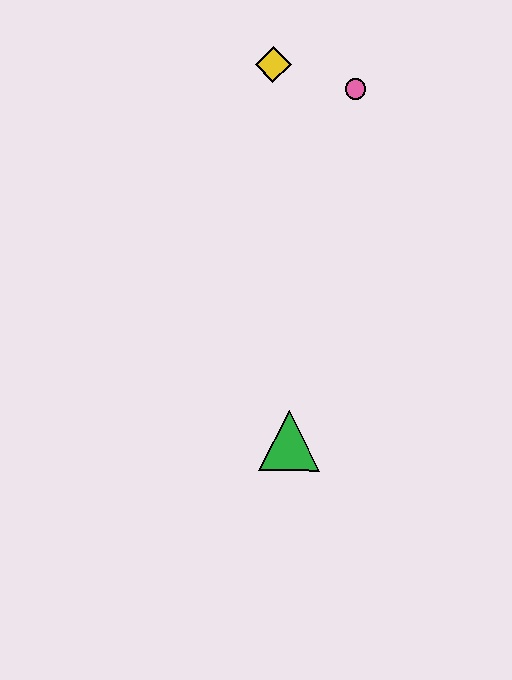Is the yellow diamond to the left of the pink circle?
Yes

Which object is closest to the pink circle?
The yellow diamond is closest to the pink circle.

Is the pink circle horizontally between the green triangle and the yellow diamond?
No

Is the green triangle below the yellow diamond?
Yes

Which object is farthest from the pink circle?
The green triangle is farthest from the pink circle.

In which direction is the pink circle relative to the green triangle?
The pink circle is above the green triangle.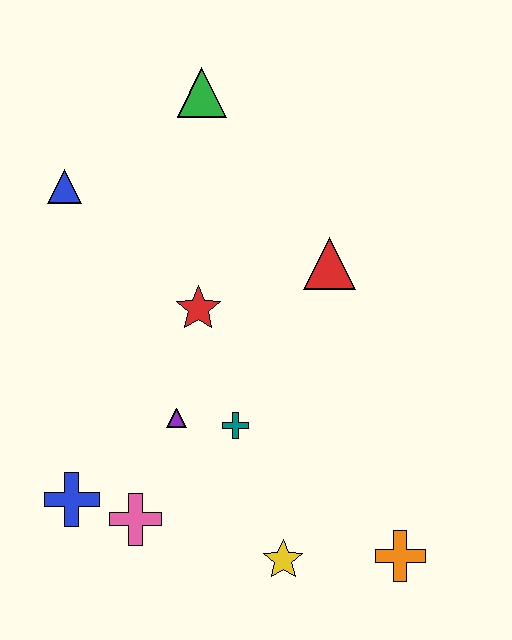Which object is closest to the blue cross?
The pink cross is closest to the blue cross.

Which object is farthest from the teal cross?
The green triangle is farthest from the teal cross.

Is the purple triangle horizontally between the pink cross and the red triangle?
Yes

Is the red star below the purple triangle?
No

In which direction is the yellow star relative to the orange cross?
The yellow star is to the left of the orange cross.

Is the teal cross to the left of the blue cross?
No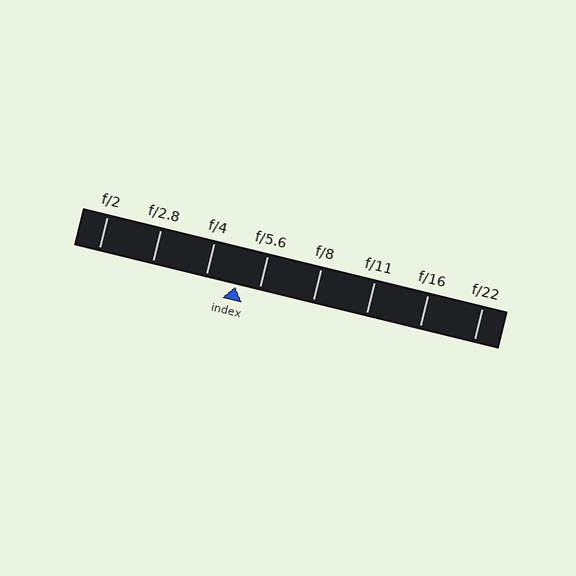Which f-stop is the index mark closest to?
The index mark is closest to f/5.6.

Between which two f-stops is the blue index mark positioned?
The index mark is between f/4 and f/5.6.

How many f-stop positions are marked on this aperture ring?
There are 8 f-stop positions marked.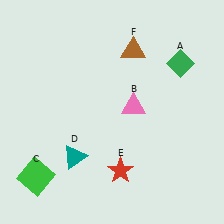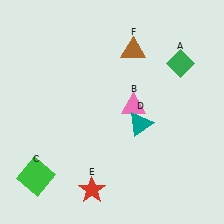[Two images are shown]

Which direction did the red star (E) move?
The red star (E) moved left.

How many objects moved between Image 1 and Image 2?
2 objects moved between the two images.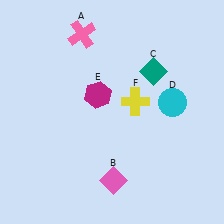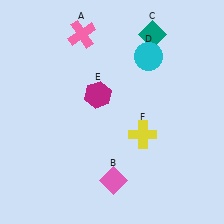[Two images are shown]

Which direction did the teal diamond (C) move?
The teal diamond (C) moved up.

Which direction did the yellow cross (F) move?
The yellow cross (F) moved down.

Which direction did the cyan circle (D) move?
The cyan circle (D) moved up.